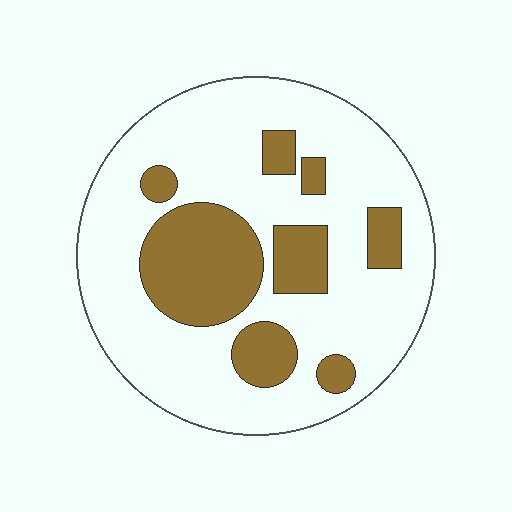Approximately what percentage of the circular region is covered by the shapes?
Approximately 25%.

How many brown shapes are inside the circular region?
8.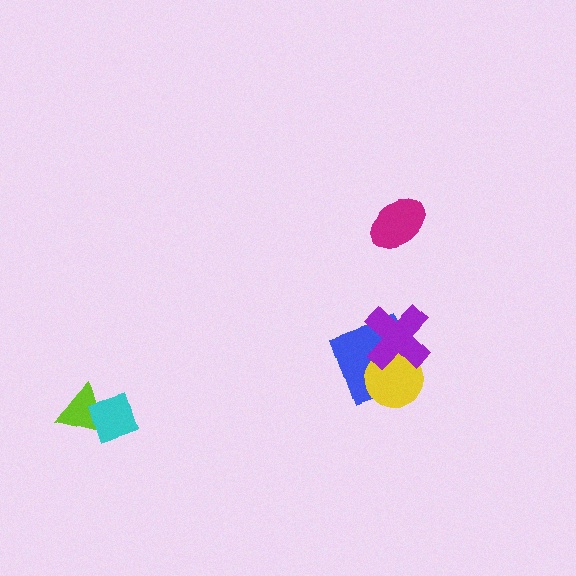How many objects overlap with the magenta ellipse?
0 objects overlap with the magenta ellipse.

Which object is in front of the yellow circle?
The purple cross is in front of the yellow circle.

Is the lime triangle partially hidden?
Yes, it is partially covered by another shape.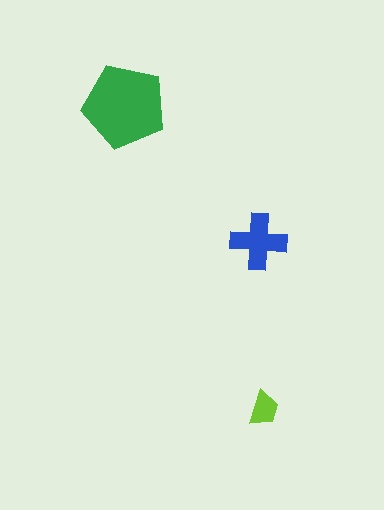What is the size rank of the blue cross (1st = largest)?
2nd.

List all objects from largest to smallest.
The green pentagon, the blue cross, the lime trapezoid.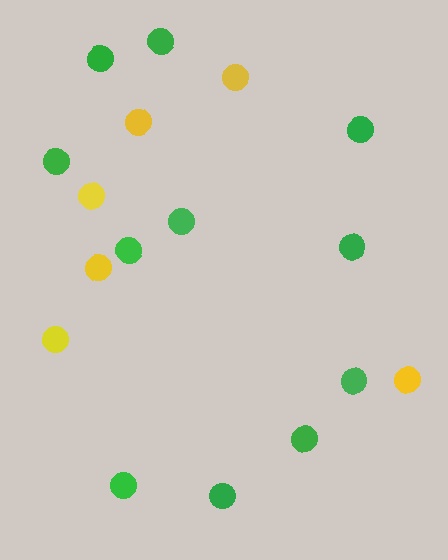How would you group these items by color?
There are 2 groups: one group of green circles (11) and one group of yellow circles (6).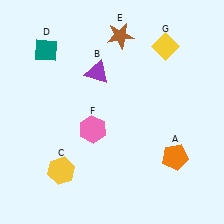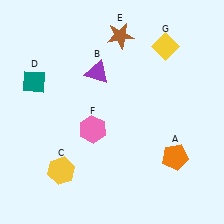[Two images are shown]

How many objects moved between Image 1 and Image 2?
1 object moved between the two images.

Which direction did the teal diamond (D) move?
The teal diamond (D) moved down.